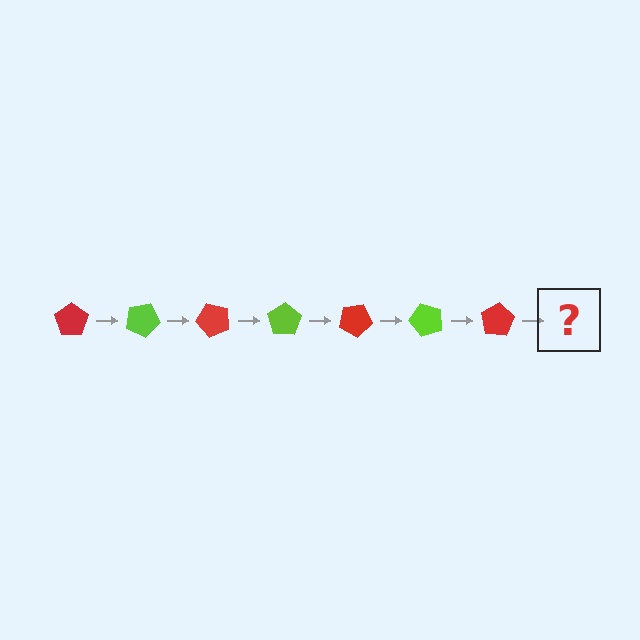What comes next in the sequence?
The next element should be a lime pentagon, rotated 175 degrees from the start.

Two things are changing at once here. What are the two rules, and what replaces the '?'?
The two rules are that it rotates 25 degrees each step and the color cycles through red and lime. The '?' should be a lime pentagon, rotated 175 degrees from the start.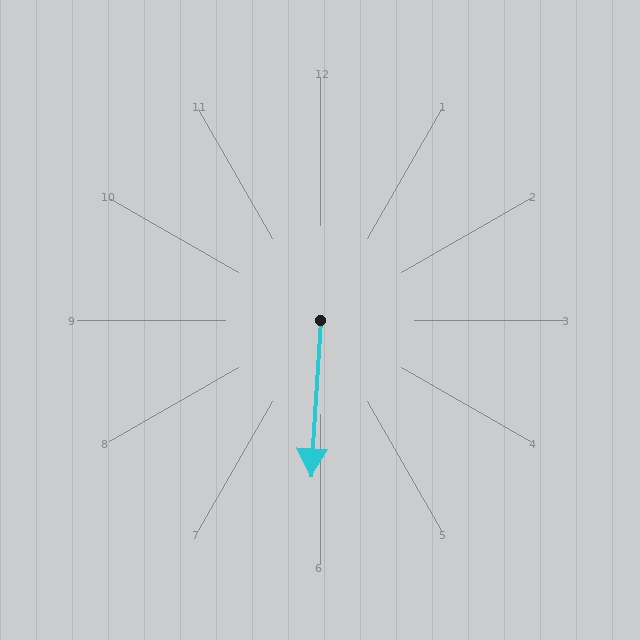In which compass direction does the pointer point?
South.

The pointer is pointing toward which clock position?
Roughly 6 o'clock.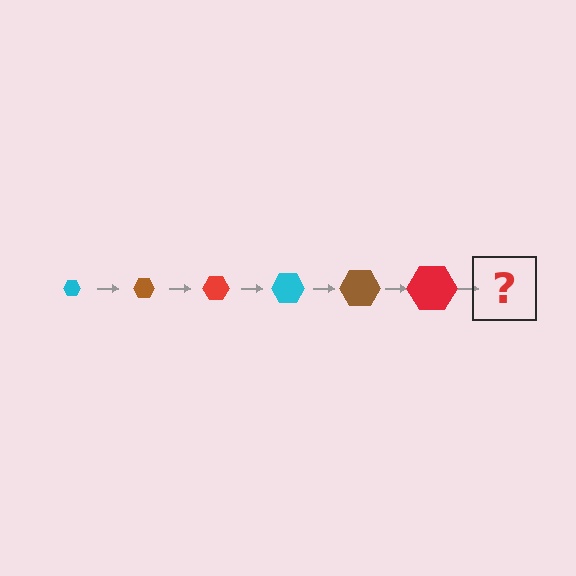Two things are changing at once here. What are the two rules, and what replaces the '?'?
The two rules are that the hexagon grows larger each step and the color cycles through cyan, brown, and red. The '?' should be a cyan hexagon, larger than the previous one.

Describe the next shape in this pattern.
It should be a cyan hexagon, larger than the previous one.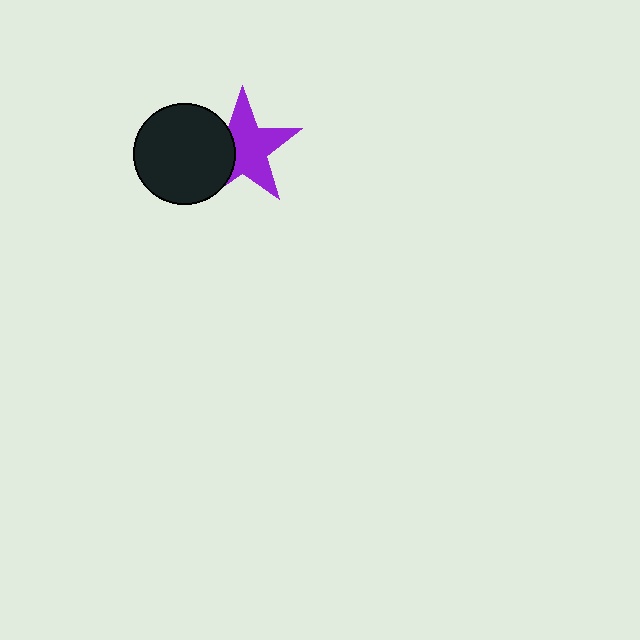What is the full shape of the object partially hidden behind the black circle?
The partially hidden object is a purple star.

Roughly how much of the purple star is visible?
Most of it is visible (roughly 66%).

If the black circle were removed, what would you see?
You would see the complete purple star.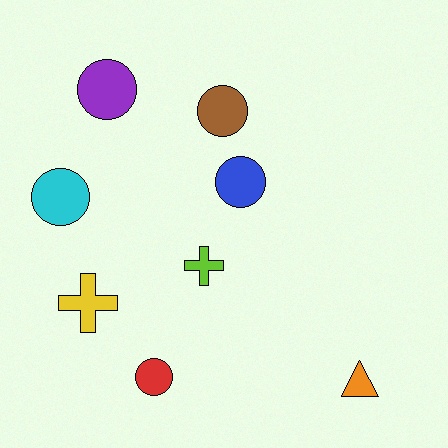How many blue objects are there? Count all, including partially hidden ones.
There is 1 blue object.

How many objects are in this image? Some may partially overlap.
There are 8 objects.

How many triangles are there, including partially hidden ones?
There is 1 triangle.